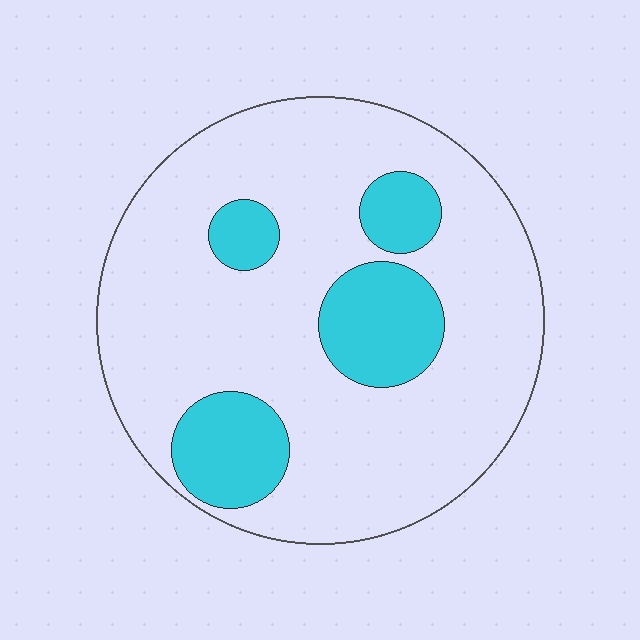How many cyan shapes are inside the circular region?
4.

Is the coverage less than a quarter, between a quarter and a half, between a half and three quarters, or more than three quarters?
Less than a quarter.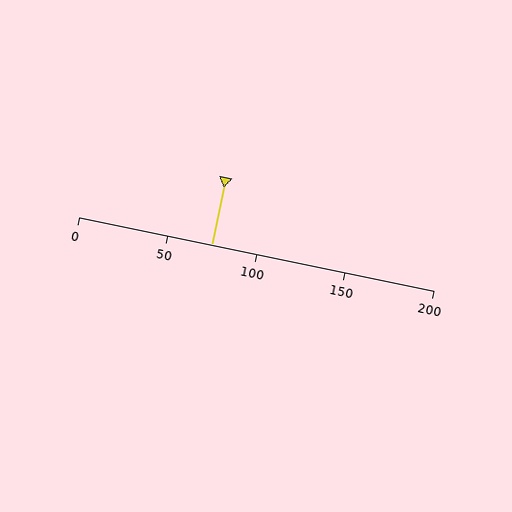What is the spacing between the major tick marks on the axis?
The major ticks are spaced 50 apart.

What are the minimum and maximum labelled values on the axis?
The axis runs from 0 to 200.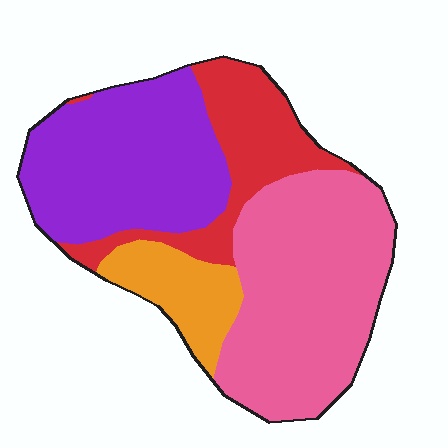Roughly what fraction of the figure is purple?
Purple takes up about one third (1/3) of the figure.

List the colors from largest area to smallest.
From largest to smallest: pink, purple, red, orange.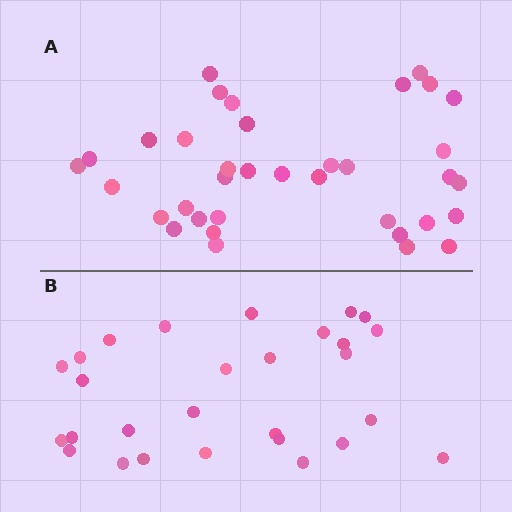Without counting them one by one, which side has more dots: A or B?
Region A (the top region) has more dots.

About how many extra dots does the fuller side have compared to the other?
Region A has roughly 8 or so more dots than region B.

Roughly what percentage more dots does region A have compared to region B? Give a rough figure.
About 30% more.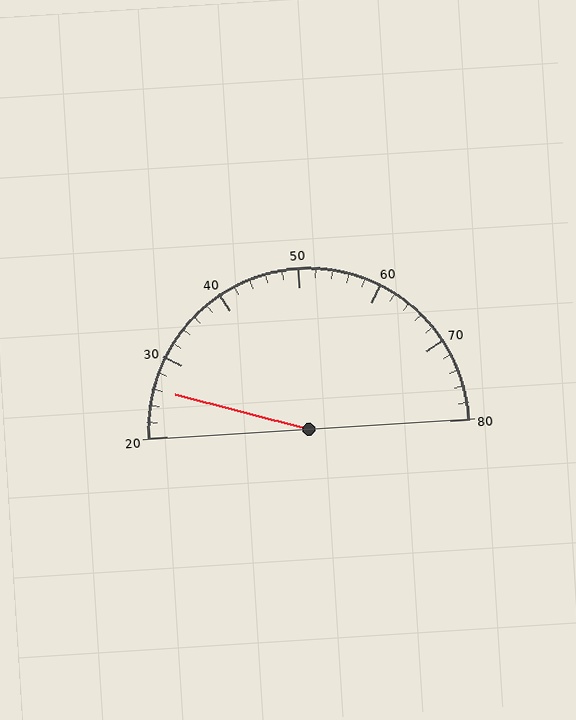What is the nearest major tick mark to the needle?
The nearest major tick mark is 30.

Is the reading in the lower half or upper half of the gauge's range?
The reading is in the lower half of the range (20 to 80).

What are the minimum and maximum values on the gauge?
The gauge ranges from 20 to 80.